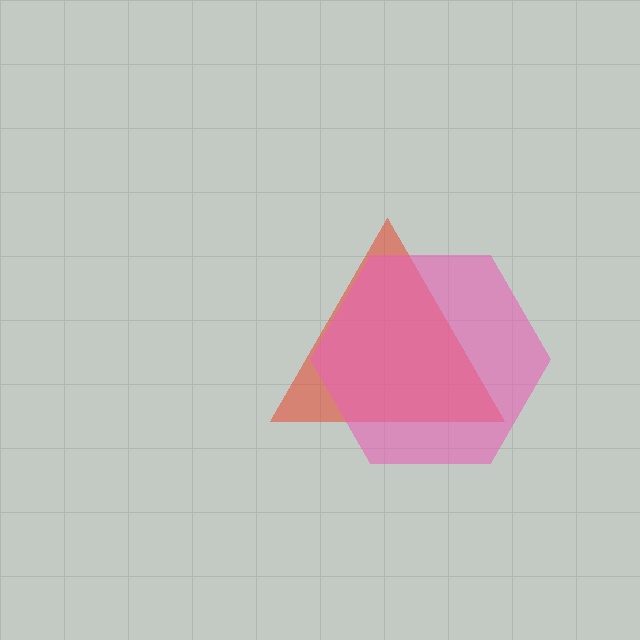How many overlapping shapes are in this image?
There are 2 overlapping shapes in the image.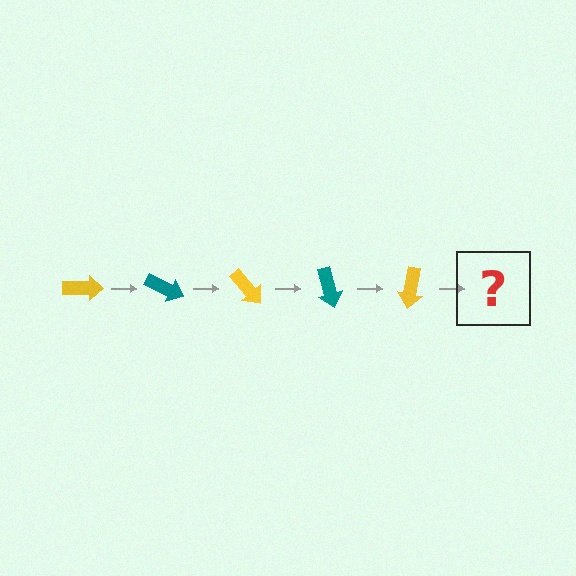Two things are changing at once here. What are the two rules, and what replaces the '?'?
The two rules are that it rotates 25 degrees each step and the color cycles through yellow and teal. The '?' should be a teal arrow, rotated 125 degrees from the start.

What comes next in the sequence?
The next element should be a teal arrow, rotated 125 degrees from the start.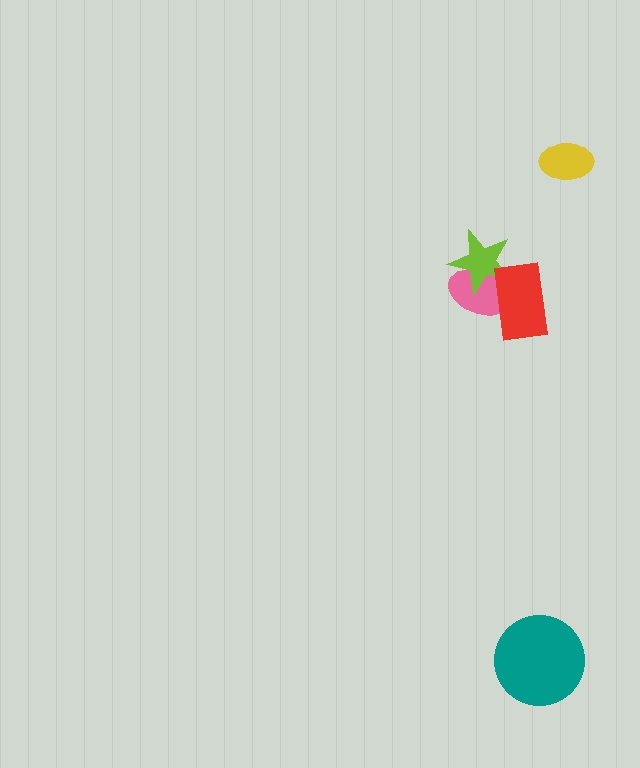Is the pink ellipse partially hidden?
Yes, it is partially covered by another shape.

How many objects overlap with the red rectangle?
2 objects overlap with the red rectangle.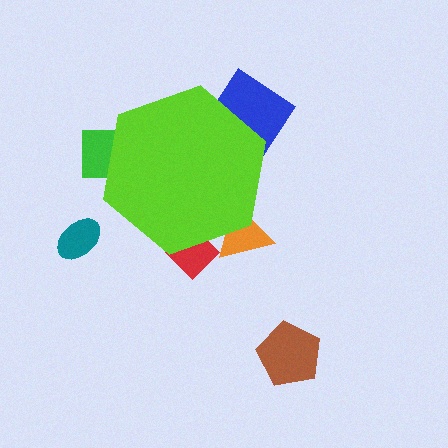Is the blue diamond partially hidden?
Yes, the blue diamond is partially hidden behind the lime hexagon.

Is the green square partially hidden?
Yes, the green square is partially hidden behind the lime hexagon.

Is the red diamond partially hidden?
Yes, the red diamond is partially hidden behind the lime hexagon.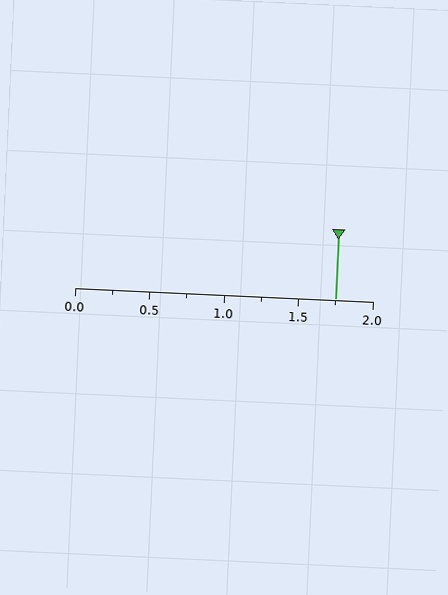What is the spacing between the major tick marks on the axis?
The major ticks are spaced 0.5 apart.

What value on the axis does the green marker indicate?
The marker indicates approximately 1.75.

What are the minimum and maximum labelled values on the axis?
The axis runs from 0.0 to 2.0.